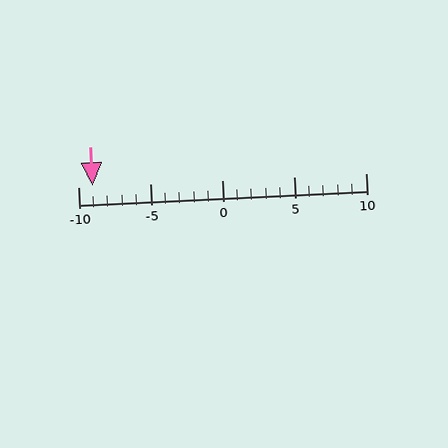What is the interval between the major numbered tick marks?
The major tick marks are spaced 5 units apart.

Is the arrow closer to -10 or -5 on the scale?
The arrow is closer to -10.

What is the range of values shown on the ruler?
The ruler shows values from -10 to 10.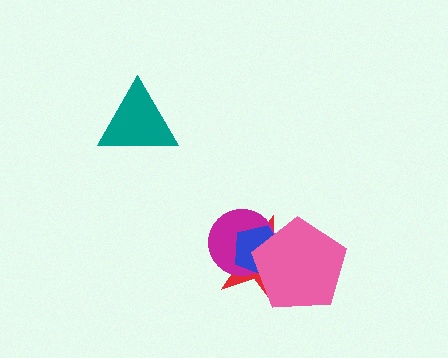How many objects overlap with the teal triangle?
0 objects overlap with the teal triangle.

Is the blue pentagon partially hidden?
Yes, it is partially covered by another shape.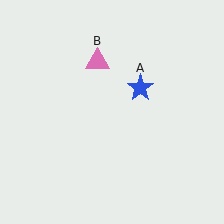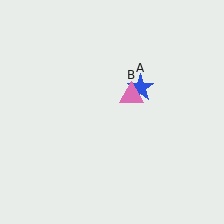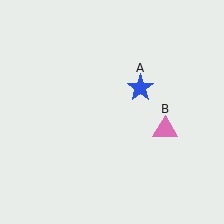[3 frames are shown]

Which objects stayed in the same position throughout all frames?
Blue star (object A) remained stationary.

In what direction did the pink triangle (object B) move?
The pink triangle (object B) moved down and to the right.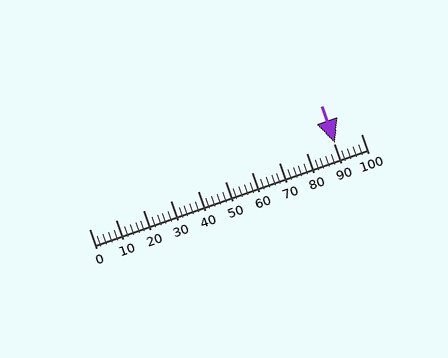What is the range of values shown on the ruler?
The ruler shows values from 0 to 100.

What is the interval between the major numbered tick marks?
The major tick marks are spaced 10 units apart.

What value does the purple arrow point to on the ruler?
The purple arrow points to approximately 90.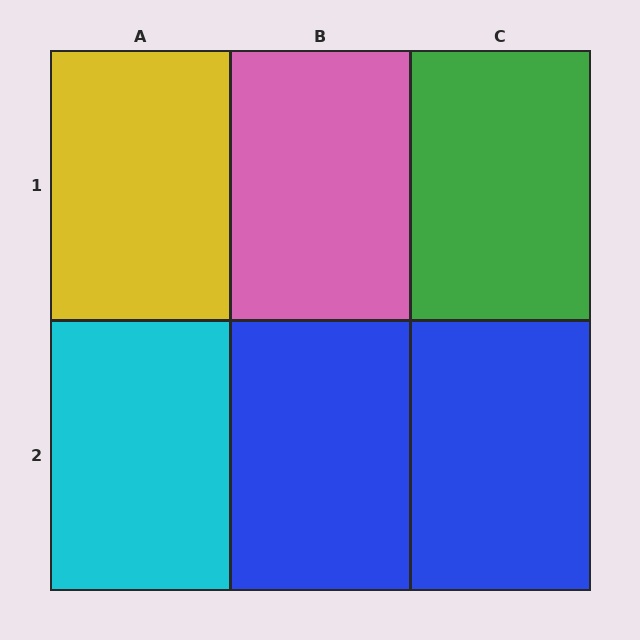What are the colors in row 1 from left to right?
Yellow, pink, green.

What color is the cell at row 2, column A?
Cyan.